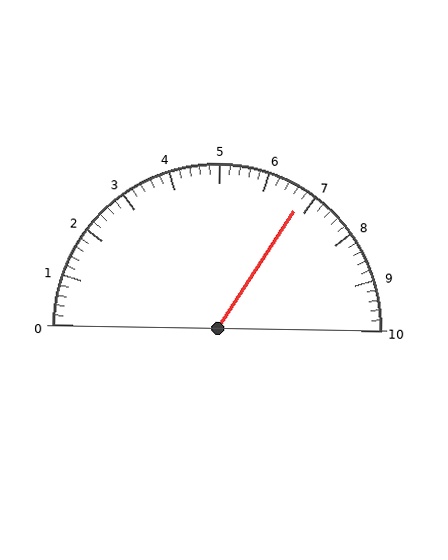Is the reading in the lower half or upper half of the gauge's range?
The reading is in the upper half of the range (0 to 10).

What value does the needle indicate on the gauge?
The needle indicates approximately 6.8.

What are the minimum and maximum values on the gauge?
The gauge ranges from 0 to 10.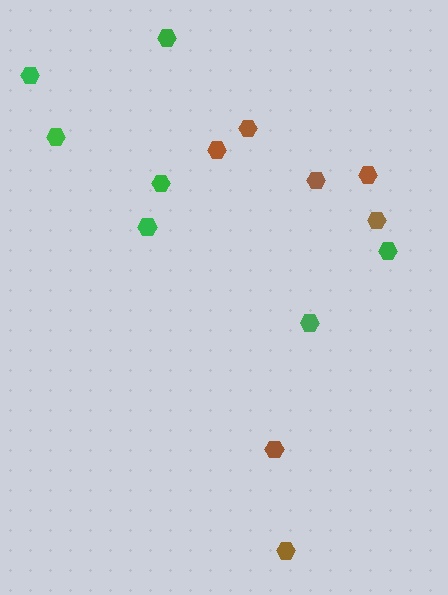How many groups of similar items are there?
There are 2 groups: one group of green hexagons (7) and one group of brown hexagons (7).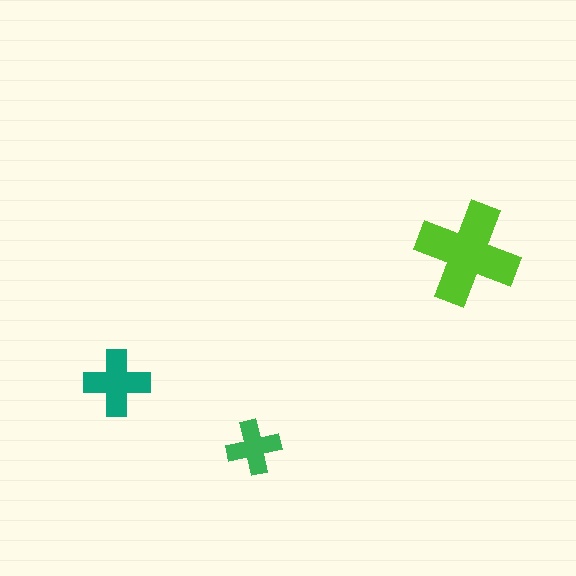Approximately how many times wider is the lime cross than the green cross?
About 2 times wider.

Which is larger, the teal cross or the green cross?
The teal one.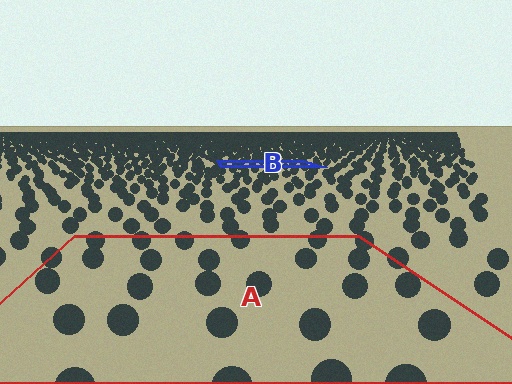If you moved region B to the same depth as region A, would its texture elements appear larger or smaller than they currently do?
They would appear larger. At a closer depth, the same texture elements are projected at a bigger on-screen size.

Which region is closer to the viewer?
Region A is closer. The texture elements there are larger and more spread out.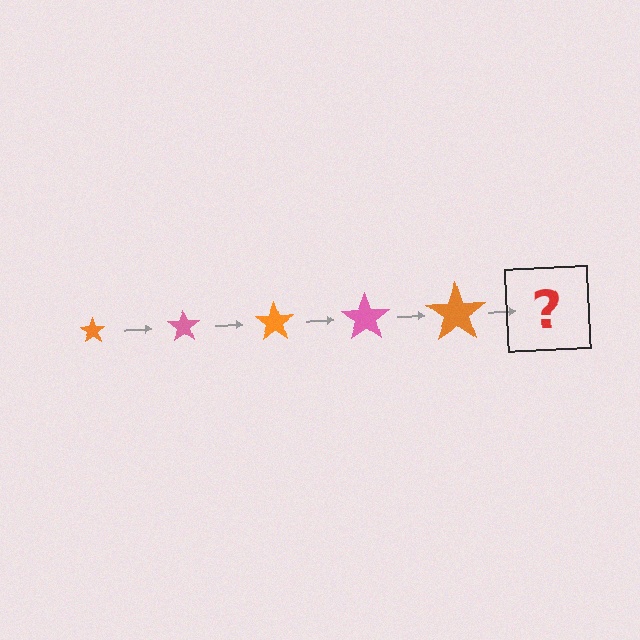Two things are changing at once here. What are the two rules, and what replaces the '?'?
The two rules are that the star grows larger each step and the color cycles through orange and pink. The '?' should be a pink star, larger than the previous one.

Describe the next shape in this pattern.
It should be a pink star, larger than the previous one.